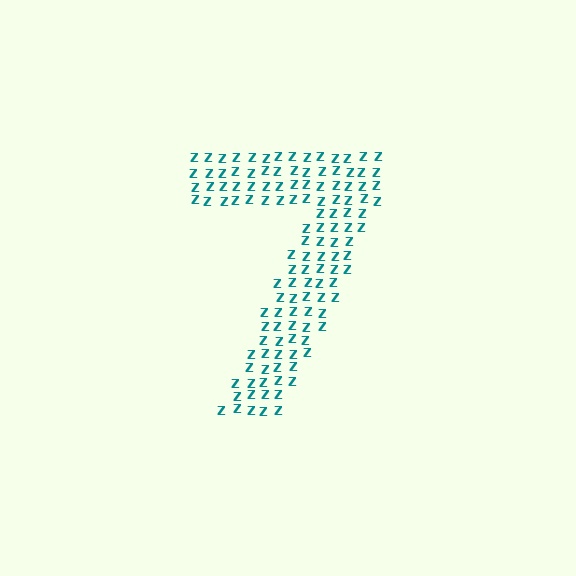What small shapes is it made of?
It is made of small letter Z's.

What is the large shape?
The large shape is the digit 7.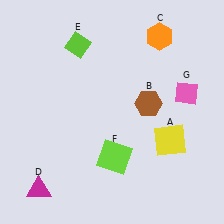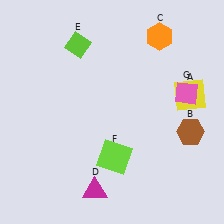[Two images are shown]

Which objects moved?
The objects that moved are: the yellow square (A), the brown hexagon (B), the magenta triangle (D).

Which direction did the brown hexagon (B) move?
The brown hexagon (B) moved right.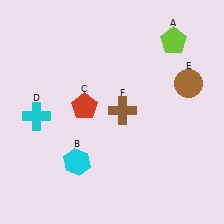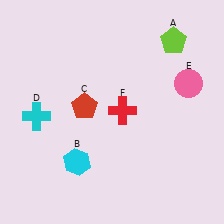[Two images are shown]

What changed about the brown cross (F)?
In Image 1, F is brown. In Image 2, it changed to red.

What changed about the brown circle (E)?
In Image 1, E is brown. In Image 2, it changed to pink.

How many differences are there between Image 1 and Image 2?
There are 2 differences between the two images.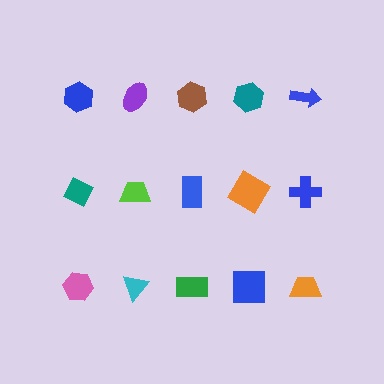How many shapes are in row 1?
5 shapes.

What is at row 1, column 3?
A brown hexagon.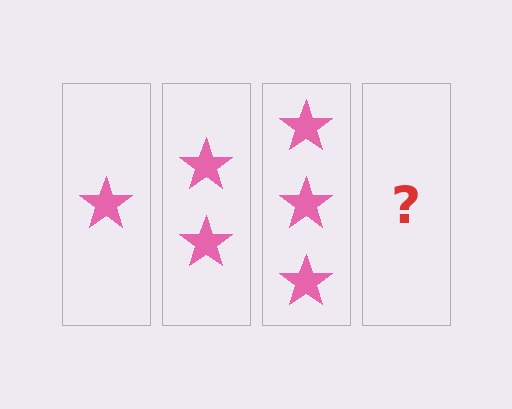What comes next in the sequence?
The next element should be 4 stars.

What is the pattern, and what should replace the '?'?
The pattern is that each step adds one more star. The '?' should be 4 stars.